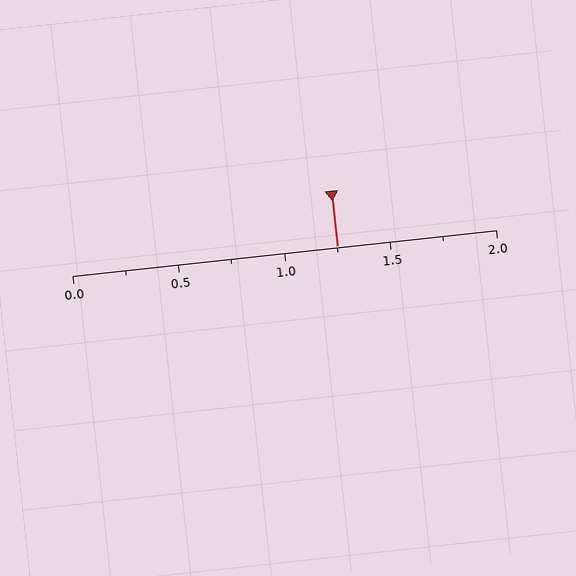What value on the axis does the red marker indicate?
The marker indicates approximately 1.25.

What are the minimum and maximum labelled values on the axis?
The axis runs from 0.0 to 2.0.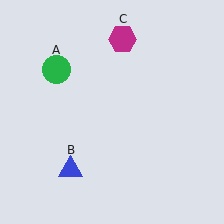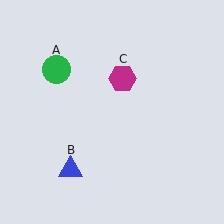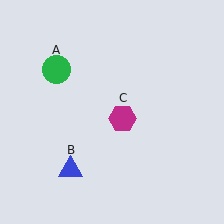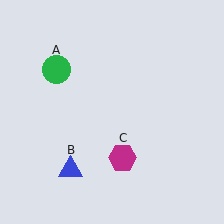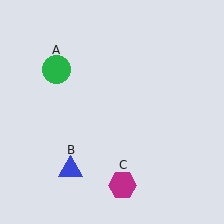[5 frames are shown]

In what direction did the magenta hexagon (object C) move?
The magenta hexagon (object C) moved down.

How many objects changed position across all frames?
1 object changed position: magenta hexagon (object C).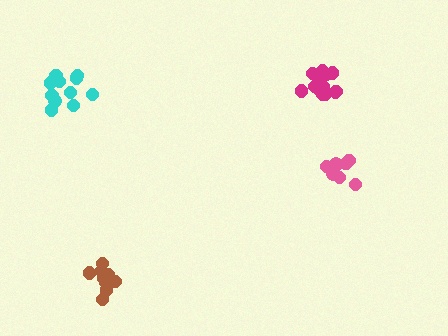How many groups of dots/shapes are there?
There are 4 groups.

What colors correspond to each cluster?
The clusters are colored: brown, pink, cyan, magenta.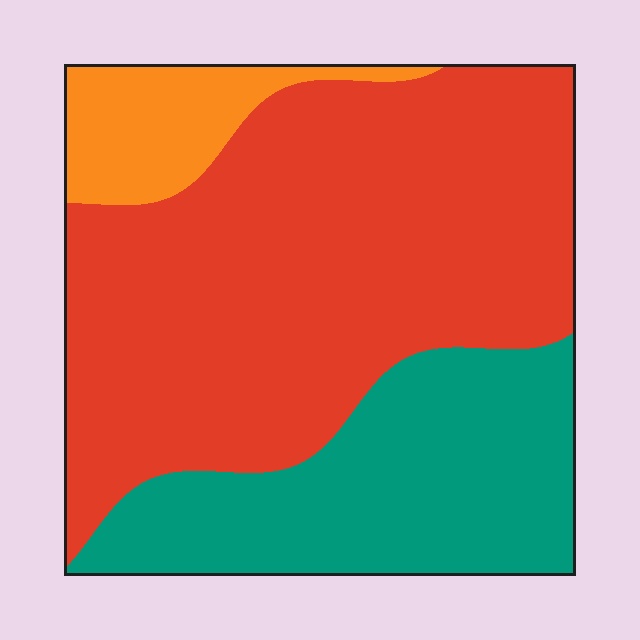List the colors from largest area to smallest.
From largest to smallest: red, teal, orange.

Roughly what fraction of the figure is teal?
Teal covers 29% of the figure.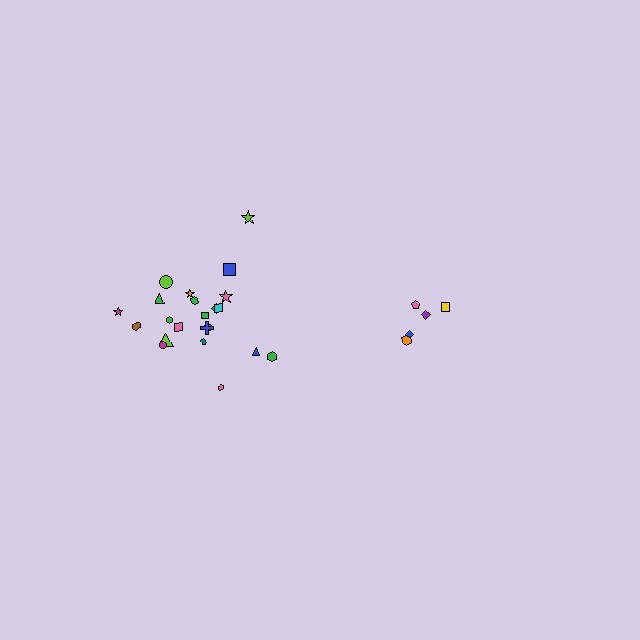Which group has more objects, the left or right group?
The left group.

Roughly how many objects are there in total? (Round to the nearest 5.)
Roughly 25 objects in total.